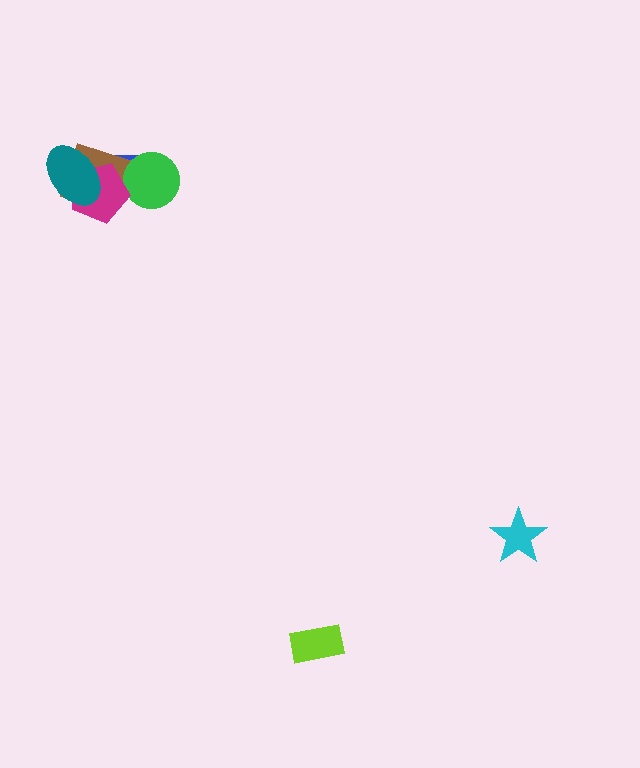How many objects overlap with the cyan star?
0 objects overlap with the cyan star.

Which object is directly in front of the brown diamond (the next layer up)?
The green circle is directly in front of the brown diamond.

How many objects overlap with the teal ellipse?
2 objects overlap with the teal ellipse.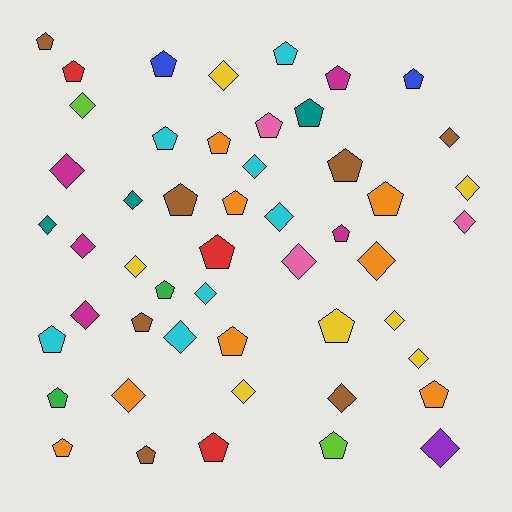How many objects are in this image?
There are 50 objects.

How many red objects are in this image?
There are 3 red objects.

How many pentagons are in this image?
There are 27 pentagons.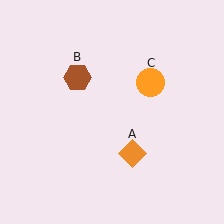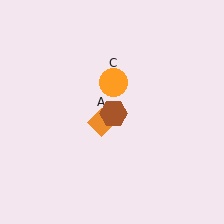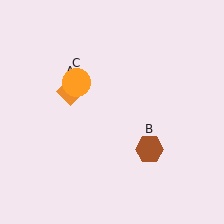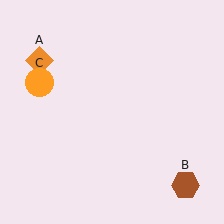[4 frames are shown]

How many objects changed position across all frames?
3 objects changed position: orange diamond (object A), brown hexagon (object B), orange circle (object C).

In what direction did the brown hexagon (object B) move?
The brown hexagon (object B) moved down and to the right.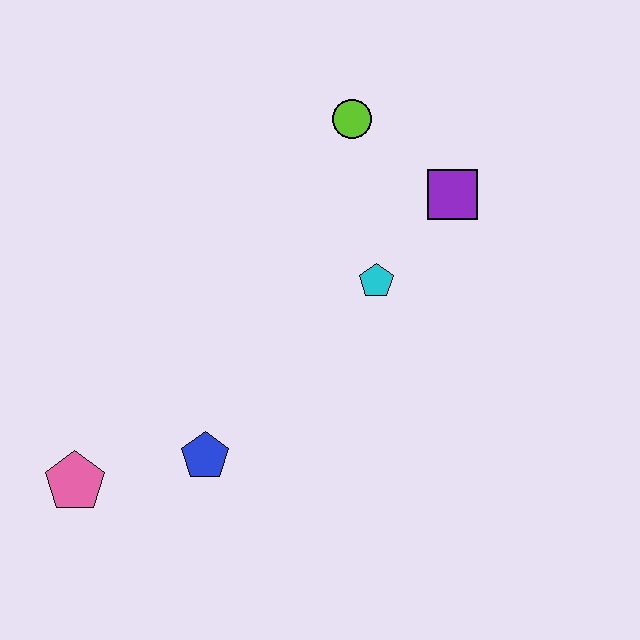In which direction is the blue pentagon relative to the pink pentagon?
The blue pentagon is to the right of the pink pentagon.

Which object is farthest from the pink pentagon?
The purple square is farthest from the pink pentagon.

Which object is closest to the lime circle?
The purple square is closest to the lime circle.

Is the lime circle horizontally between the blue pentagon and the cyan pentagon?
Yes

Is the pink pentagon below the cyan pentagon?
Yes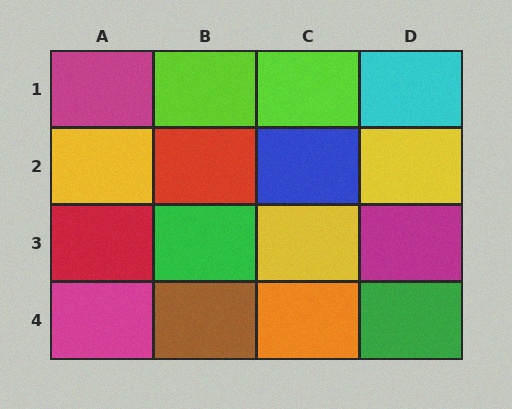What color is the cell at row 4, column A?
Magenta.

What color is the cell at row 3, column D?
Magenta.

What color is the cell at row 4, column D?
Green.